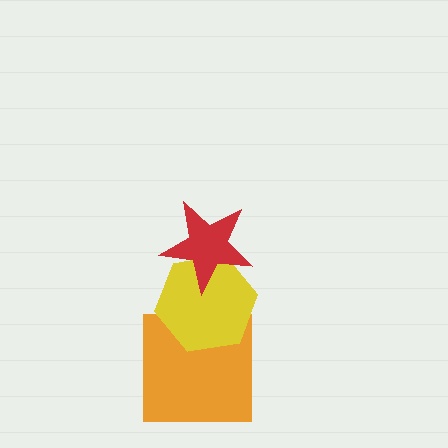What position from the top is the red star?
The red star is 1st from the top.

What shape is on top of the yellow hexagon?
The red star is on top of the yellow hexagon.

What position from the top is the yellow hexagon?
The yellow hexagon is 2nd from the top.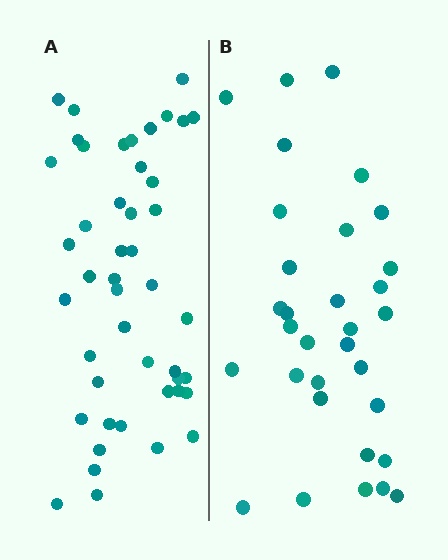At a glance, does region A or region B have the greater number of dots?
Region A (the left region) has more dots.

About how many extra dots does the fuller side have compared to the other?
Region A has approximately 15 more dots than region B.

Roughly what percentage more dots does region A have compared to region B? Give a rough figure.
About 45% more.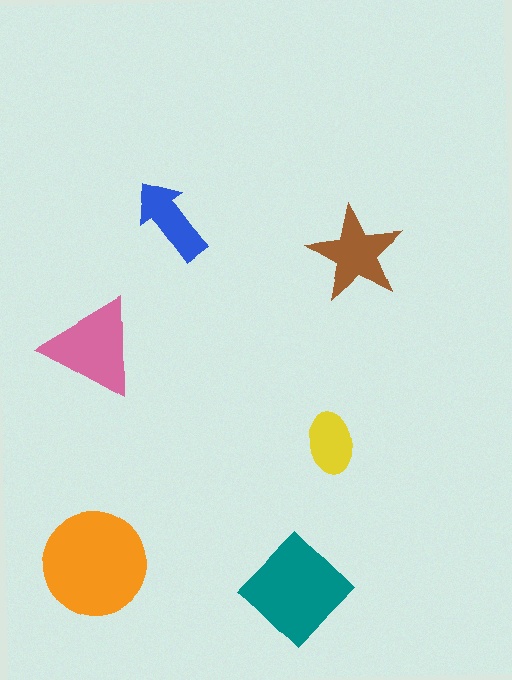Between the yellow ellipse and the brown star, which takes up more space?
The brown star.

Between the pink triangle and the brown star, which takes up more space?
The pink triangle.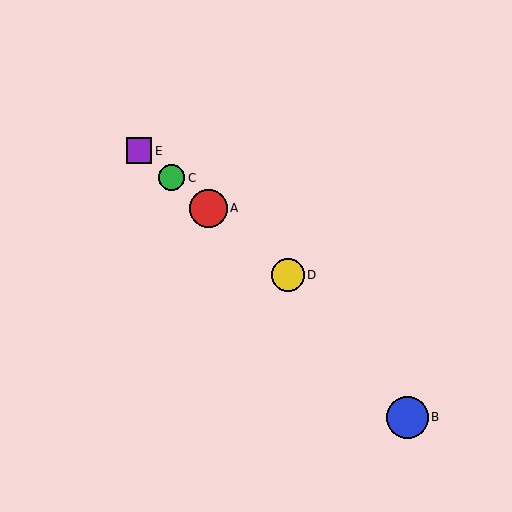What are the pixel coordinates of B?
Object B is at (408, 417).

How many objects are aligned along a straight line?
4 objects (A, C, D, E) are aligned along a straight line.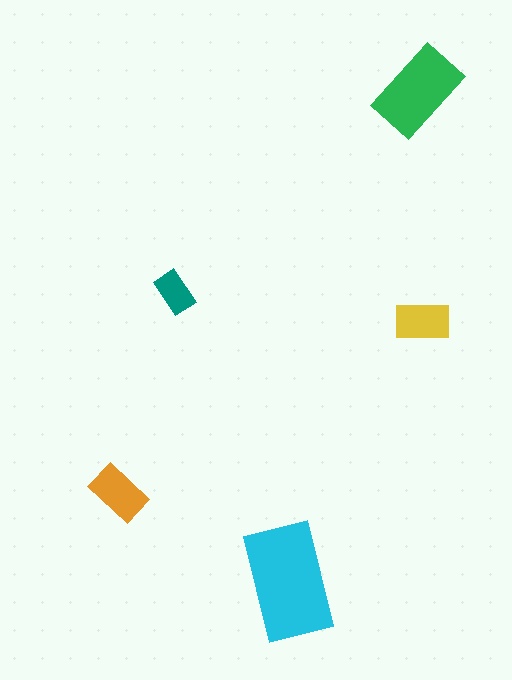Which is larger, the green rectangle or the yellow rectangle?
The green one.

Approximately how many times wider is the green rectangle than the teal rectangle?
About 2 times wider.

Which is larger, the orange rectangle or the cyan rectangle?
The cyan one.